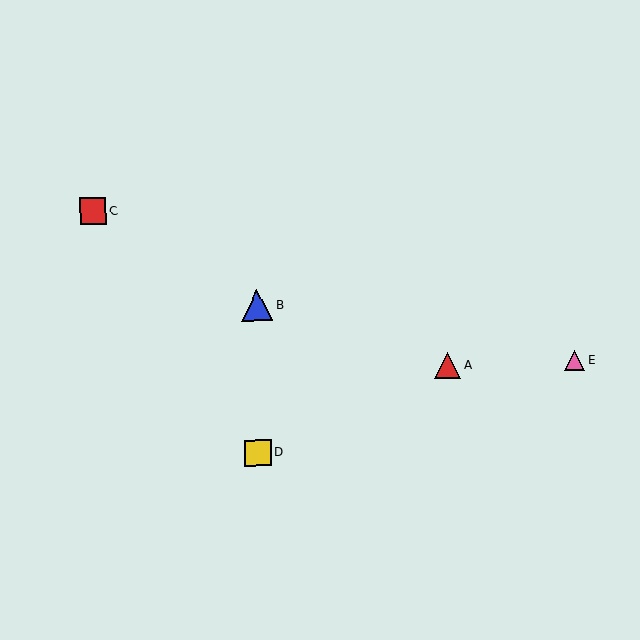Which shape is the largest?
The blue triangle (labeled B) is the largest.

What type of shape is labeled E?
Shape E is a pink triangle.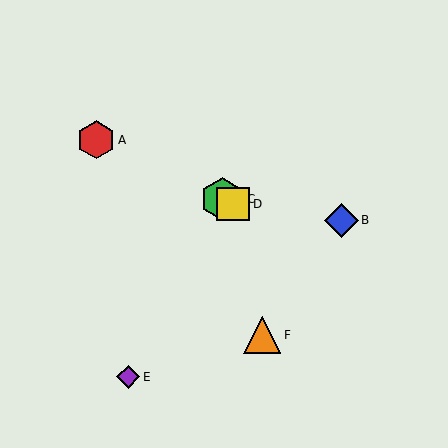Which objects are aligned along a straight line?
Objects A, C, D are aligned along a straight line.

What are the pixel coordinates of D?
Object D is at (233, 204).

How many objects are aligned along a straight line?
3 objects (A, C, D) are aligned along a straight line.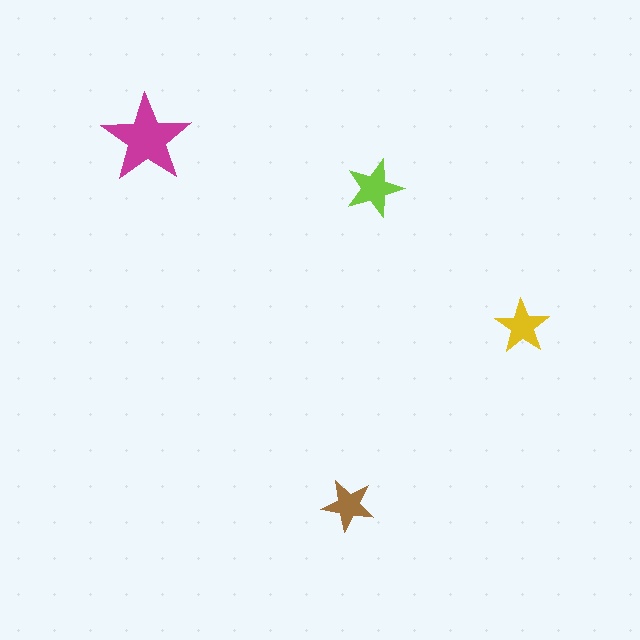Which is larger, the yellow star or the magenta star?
The magenta one.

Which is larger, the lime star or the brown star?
The lime one.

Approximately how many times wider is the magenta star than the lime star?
About 1.5 times wider.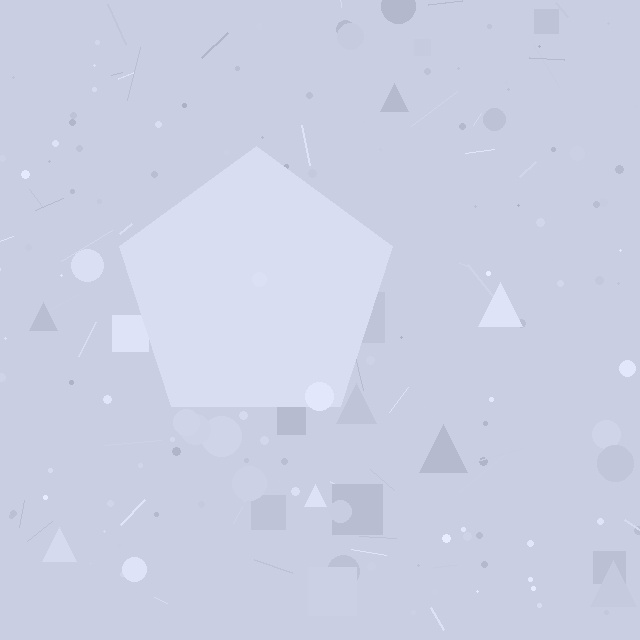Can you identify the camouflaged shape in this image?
The camouflaged shape is a pentagon.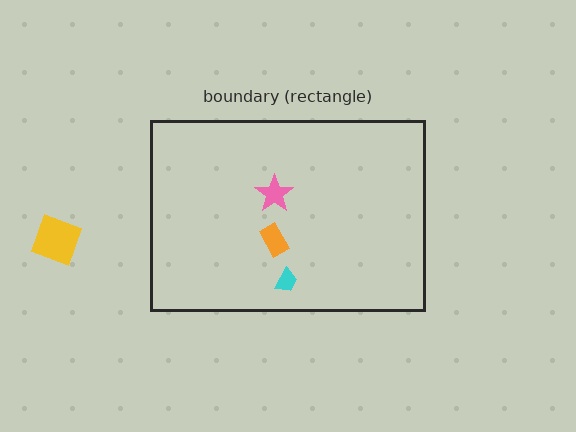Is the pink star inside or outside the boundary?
Inside.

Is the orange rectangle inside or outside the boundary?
Inside.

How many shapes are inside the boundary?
3 inside, 1 outside.